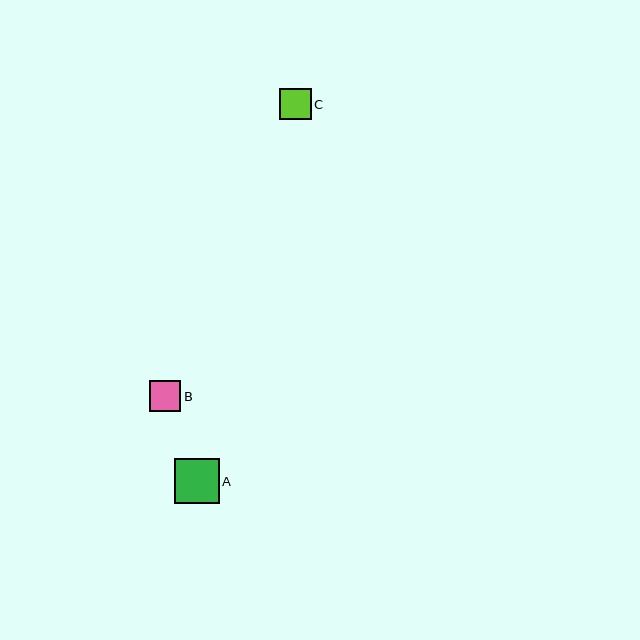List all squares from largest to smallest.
From largest to smallest: A, C, B.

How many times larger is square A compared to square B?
Square A is approximately 1.4 times the size of square B.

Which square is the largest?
Square A is the largest with a size of approximately 44 pixels.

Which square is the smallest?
Square B is the smallest with a size of approximately 31 pixels.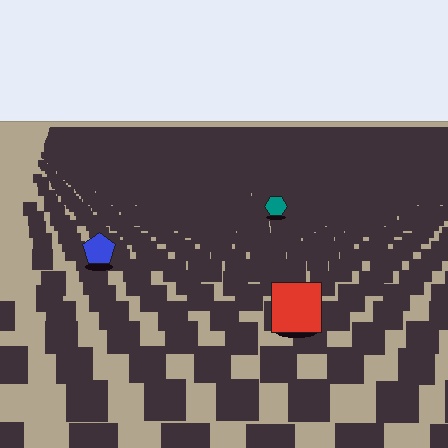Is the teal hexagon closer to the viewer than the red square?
No. The red square is closer — you can tell from the texture gradient: the ground texture is coarser near it.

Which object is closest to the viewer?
The red square is closest. The texture marks near it are larger and more spread out.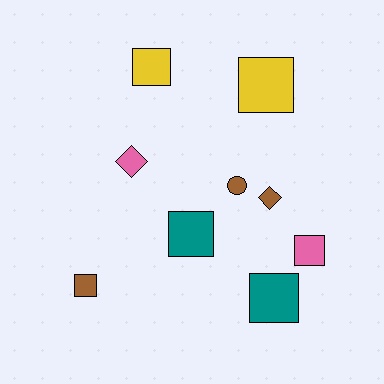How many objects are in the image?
There are 9 objects.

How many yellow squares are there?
There are 2 yellow squares.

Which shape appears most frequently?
Square, with 6 objects.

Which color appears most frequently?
Brown, with 3 objects.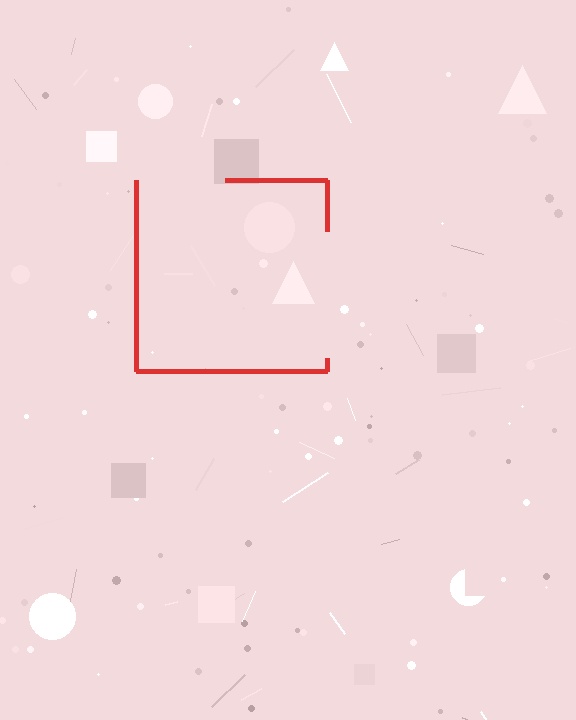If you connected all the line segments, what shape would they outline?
They would outline a square.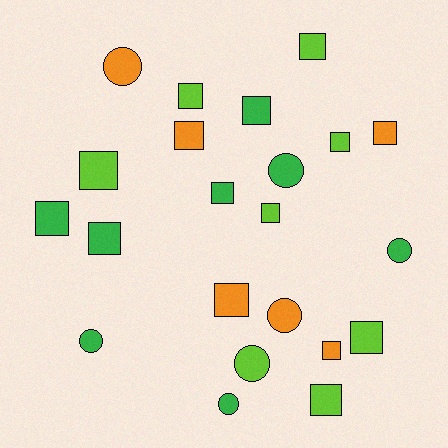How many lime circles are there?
There is 1 lime circle.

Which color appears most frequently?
Lime, with 8 objects.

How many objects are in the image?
There are 22 objects.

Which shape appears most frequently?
Square, with 15 objects.